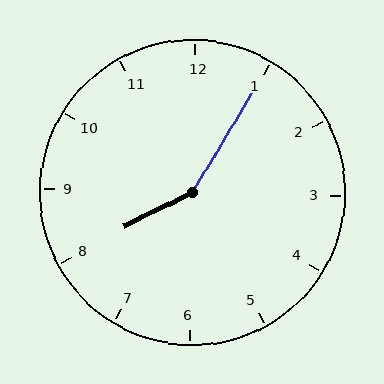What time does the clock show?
8:05.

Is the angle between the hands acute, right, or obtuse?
It is obtuse.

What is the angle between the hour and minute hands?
Approximately 148 degrees.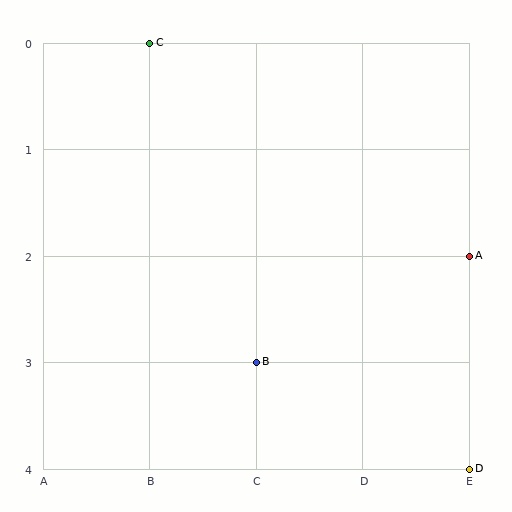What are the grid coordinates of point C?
Point C is at grid coordinates (B, 0).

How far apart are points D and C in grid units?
Points D and C are 3 columns and 4 rows apart (about 5.0 grid units diagonally).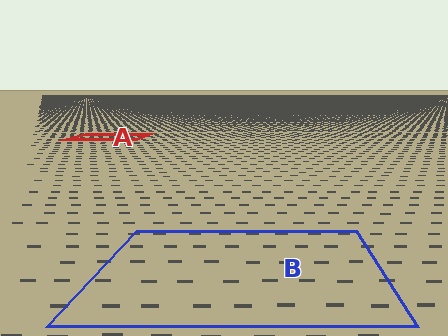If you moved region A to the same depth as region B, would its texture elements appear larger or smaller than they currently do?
They would appear larger. At a closer depth, the same texture elements are projected at a bigger on-screen size.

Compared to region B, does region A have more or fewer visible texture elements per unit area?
Region A has more texture elements per unit area — they are packed more densely because it is farther away.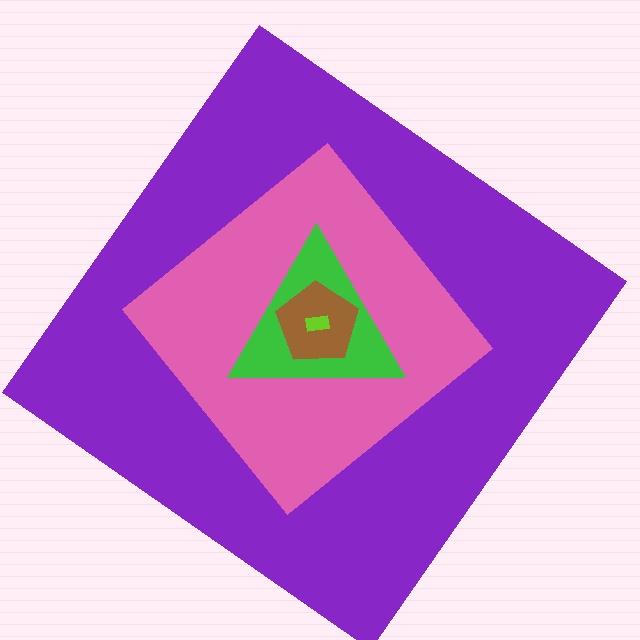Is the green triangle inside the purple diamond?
Yes.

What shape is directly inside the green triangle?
The brown pentagon.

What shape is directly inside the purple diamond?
The pink diamond.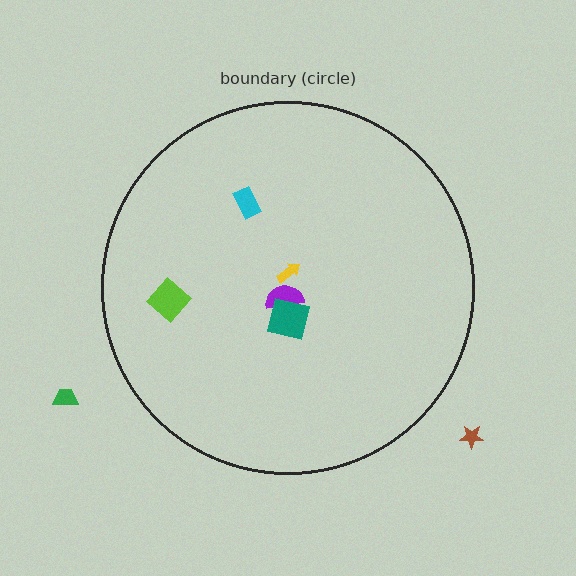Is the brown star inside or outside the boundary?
Outside.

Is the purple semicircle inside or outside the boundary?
Inside.